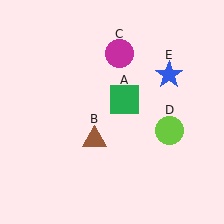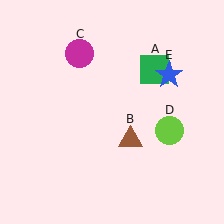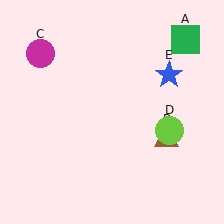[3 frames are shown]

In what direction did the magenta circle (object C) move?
The magenta circle (object C) moved left.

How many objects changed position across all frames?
3 objects changed position: green square (object A), brown triangle (object B), magenta circle (object C).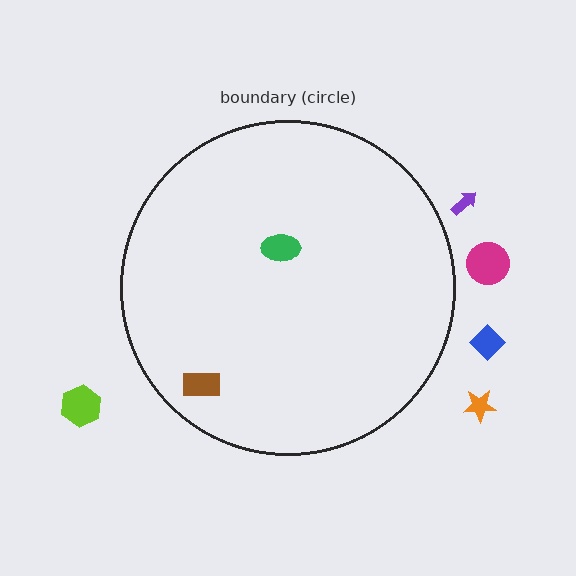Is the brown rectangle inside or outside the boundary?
Inside.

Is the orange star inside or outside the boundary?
Outside.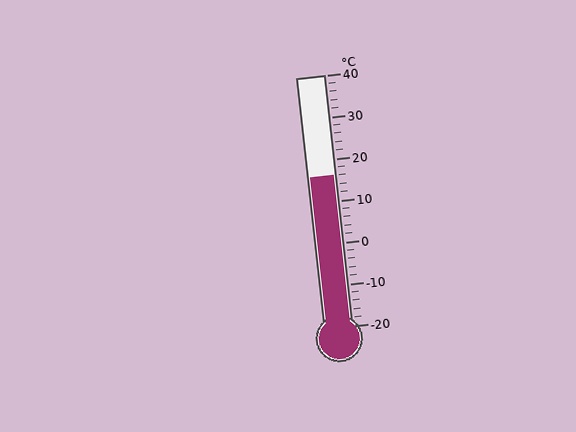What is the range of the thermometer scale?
The thermometer scale ranges from -20°C to 40°C.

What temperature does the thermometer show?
The thermometer shows approximately 16°C.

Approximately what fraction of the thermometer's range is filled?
The thermometer is filled to approximately 60% of its range.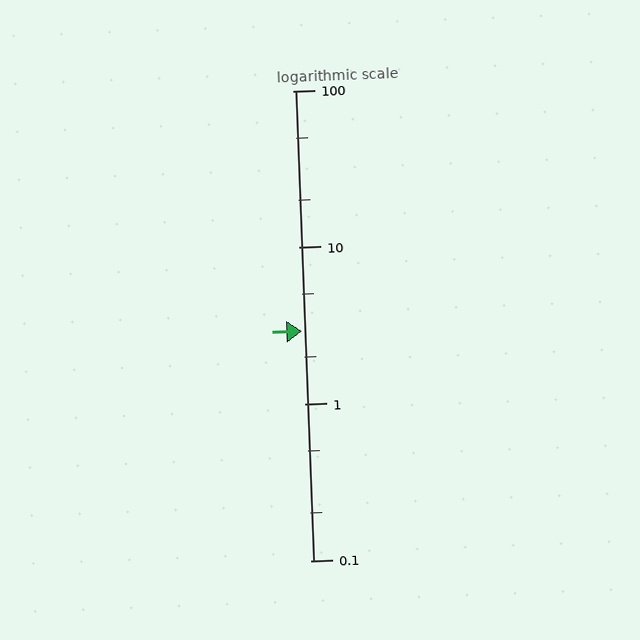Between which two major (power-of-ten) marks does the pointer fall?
The pointer is between 1 and 10.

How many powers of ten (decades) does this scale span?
The scale spans 3 decades, from 0.1 to 100.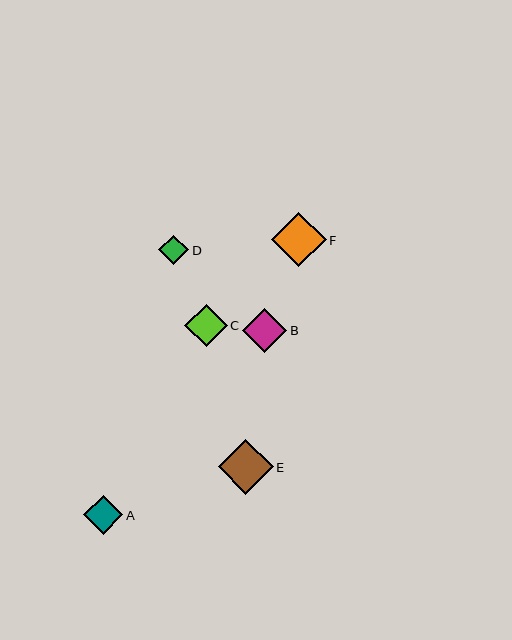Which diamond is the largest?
Diamond E is the largest with a size of approximately 55 pixels.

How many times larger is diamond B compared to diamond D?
Diamond B is approximately 1.5 times the size of diamond D.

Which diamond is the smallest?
Diamond D is the smallest with a size of approximately 30 pixels.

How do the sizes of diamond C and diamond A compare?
Diamond C and diamond A are approximately the same size.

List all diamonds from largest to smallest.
From largest to smallest: E, F, B, C, A, D.